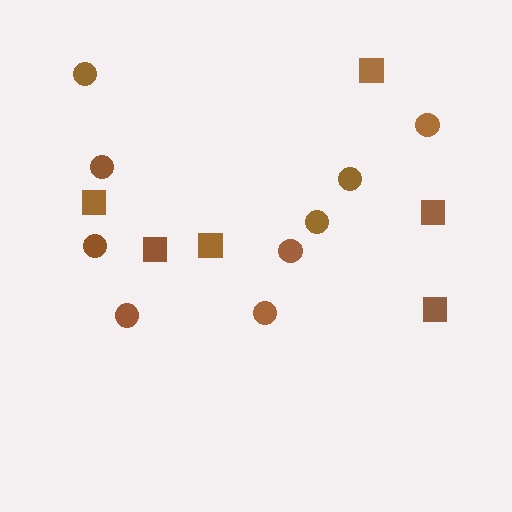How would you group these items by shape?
There are 2 groups: one group of circles (9) and one group of squares (6).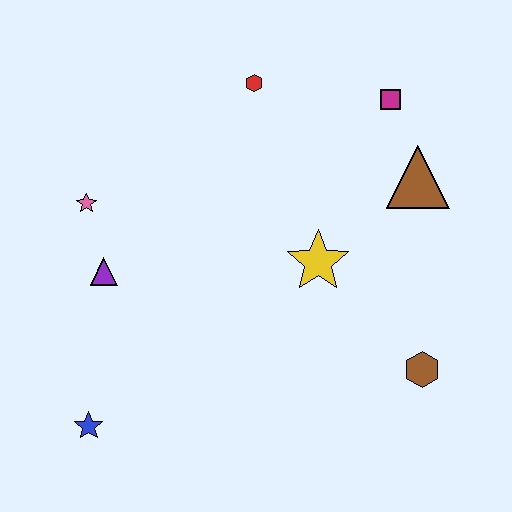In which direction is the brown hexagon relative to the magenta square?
The brown hexagon is below the magenta square.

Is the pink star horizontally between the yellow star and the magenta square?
No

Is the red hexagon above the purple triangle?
Yes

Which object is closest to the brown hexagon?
The yellow star is closest to the brown hexagon.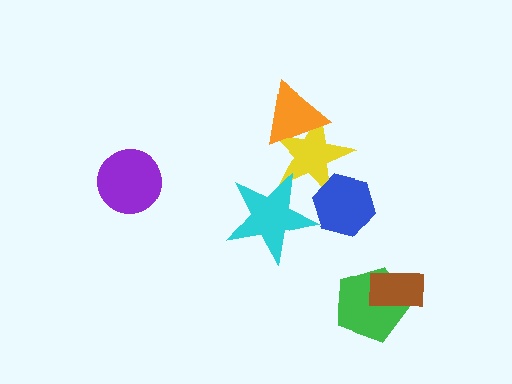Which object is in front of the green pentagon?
The brown rectangle is in front of the green pentagon.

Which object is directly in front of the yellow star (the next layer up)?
The orange triangle is directly in front of the yellow star.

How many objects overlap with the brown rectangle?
1 object overlaps with the brown rectangle.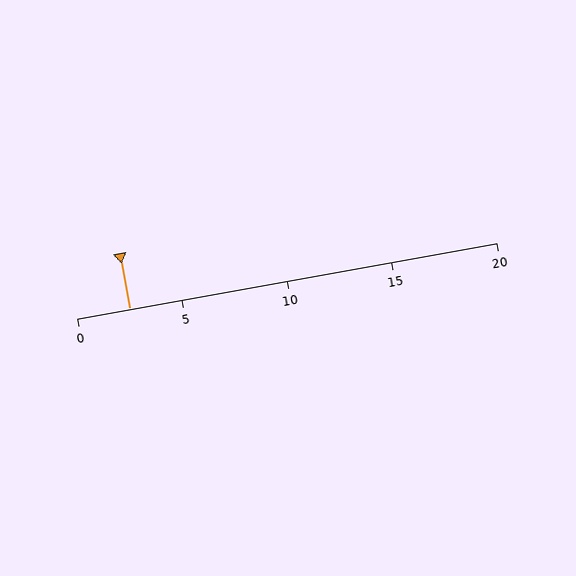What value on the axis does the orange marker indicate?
The marker indicates approximately 2.5.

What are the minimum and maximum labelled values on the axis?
The axis runs from 0 to 20.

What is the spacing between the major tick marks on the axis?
The major ticks are spaced 5 apart.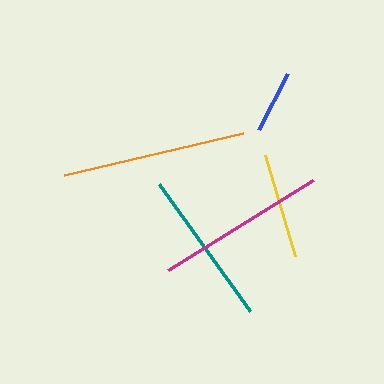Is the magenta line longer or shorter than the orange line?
The orange line is longer than the magenta line.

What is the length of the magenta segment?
The magenta segment is approximately 171 pixels long.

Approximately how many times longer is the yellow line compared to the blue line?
The yellow line is approximately 1.7 times the length of the blue line.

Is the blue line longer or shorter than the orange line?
The orange line is longer than the blue line.